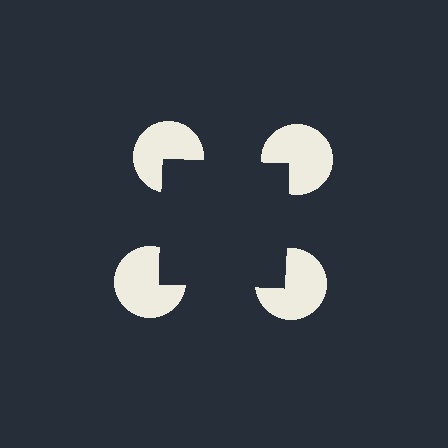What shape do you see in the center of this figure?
An illusory square — its edges are inferred from the aligned wedge cuts in the pac-man discs, not physically drawn.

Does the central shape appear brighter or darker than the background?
It typically appears slightly darker than the background, even though no actual brightness change is drawn.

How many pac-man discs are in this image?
There are 4 — one at each vertex of the illusory square.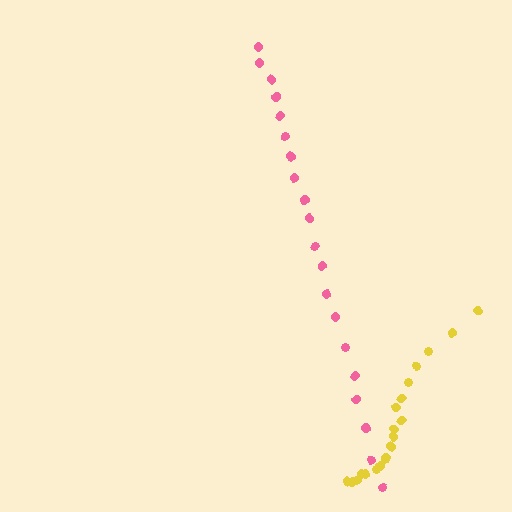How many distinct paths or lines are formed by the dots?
There are 2 distinct paths.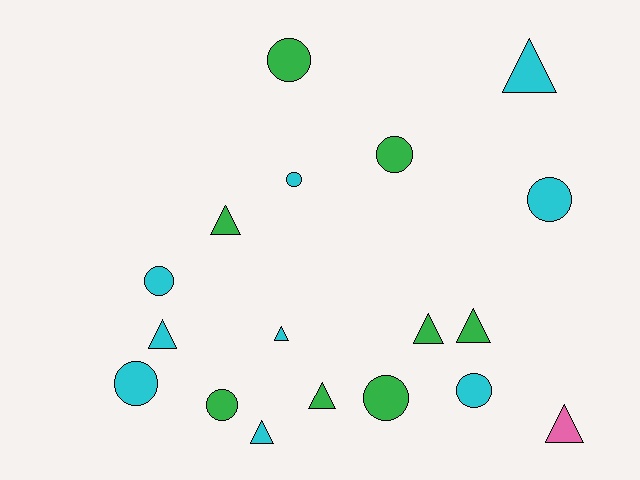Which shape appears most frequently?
Triangle, with 9 objects.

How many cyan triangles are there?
There are 4 cyan triangles.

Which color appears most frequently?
Cyan, with 9 objects.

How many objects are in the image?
There are 18 objects.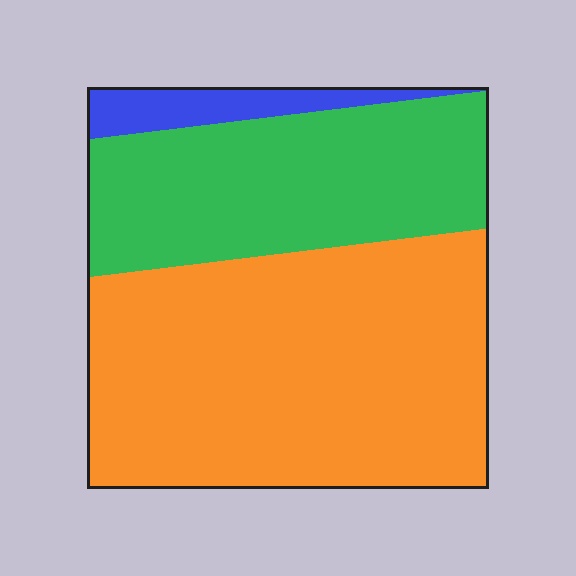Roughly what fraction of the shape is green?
Green takes up about one third (1/3) of the shape.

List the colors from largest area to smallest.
From largest to smallest: orange, green, blue.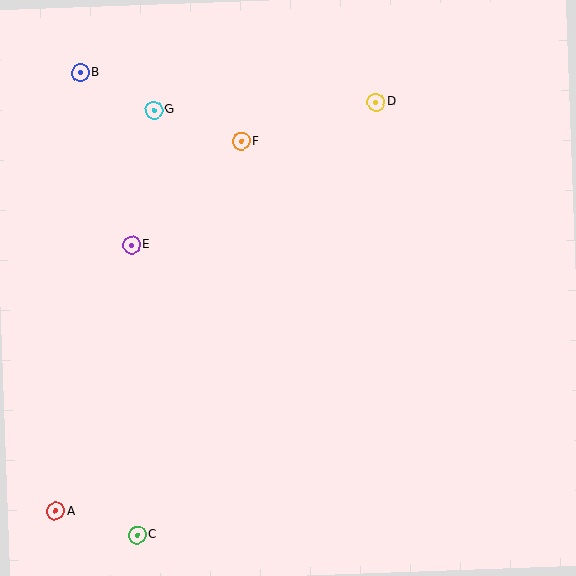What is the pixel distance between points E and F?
The distance between E and F is 151 pixels.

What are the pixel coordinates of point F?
Point F is at (241, 141).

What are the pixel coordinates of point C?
Point C is at (137, 535).